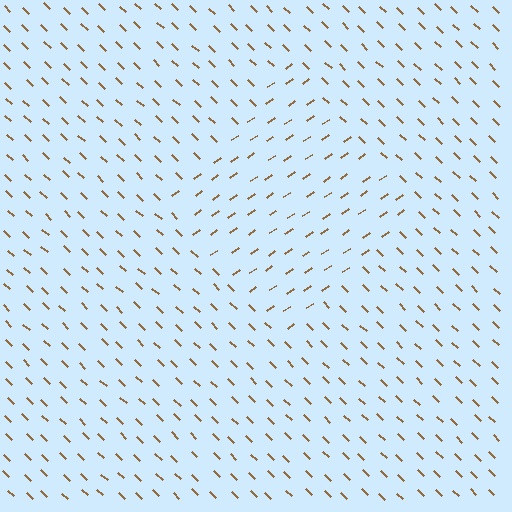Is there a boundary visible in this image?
Yes, there is a texture boundary formed by a change in line orientation.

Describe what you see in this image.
The image is filled with small brown line segments. A diamond region in the image has lines oriented differently from the surrounding lines, creating a visible texture boundary.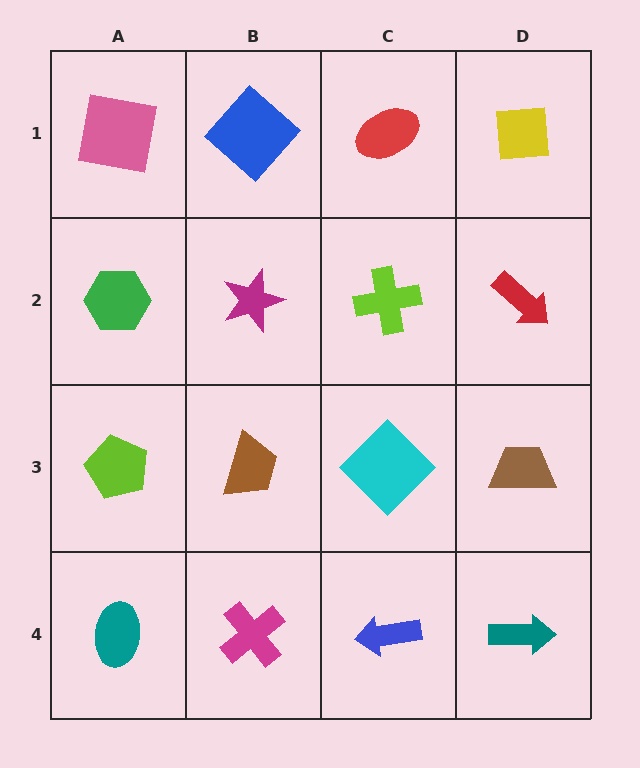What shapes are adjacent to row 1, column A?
A green hexagon (row 2, column A), a blue diamond (row 1, column B).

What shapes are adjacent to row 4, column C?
A cyan diamond (row 3, column C), a magenta cross (row 4, column B), a teal arrow (row 4, column D).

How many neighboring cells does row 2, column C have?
4.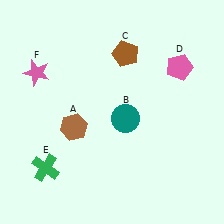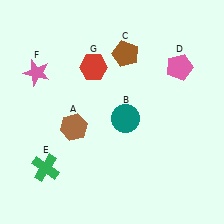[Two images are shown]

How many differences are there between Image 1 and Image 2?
There is 1 difference between the two images.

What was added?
A red hexagon (G) was added in Image 2.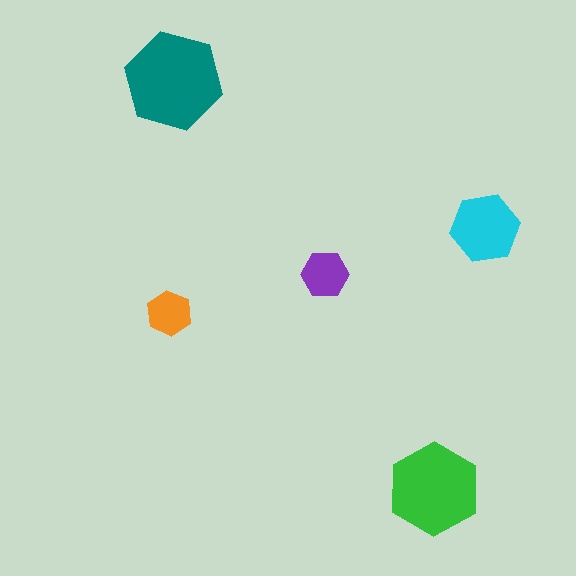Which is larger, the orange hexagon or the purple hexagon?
The purple one.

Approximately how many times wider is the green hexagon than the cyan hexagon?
About 1.5 times wider.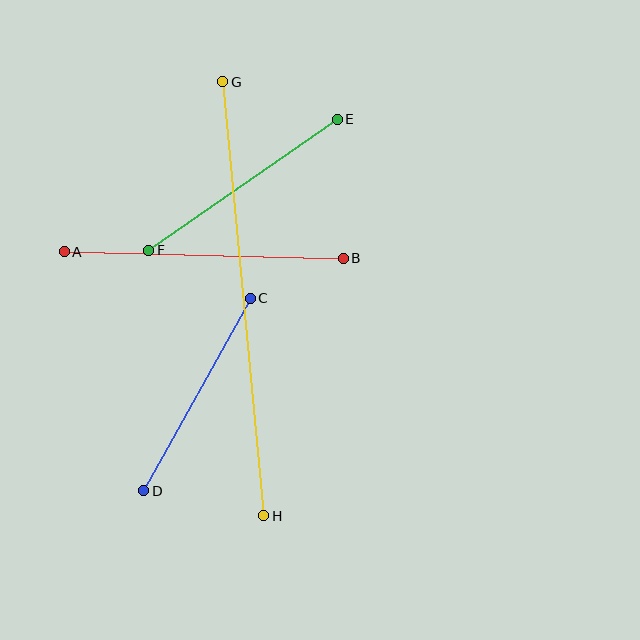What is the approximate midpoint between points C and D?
The midpoint is at approximately (197, 395) pixels.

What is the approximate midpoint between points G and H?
The midpoint is at approximately (243, 299) pixels.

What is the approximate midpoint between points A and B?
The midpoint is at approximately (204, 255) pixels.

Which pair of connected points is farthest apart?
Points G and H are farthest apart.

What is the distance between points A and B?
The distance is approximately 279 pixels.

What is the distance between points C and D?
The distance is approximately 220 pixels.